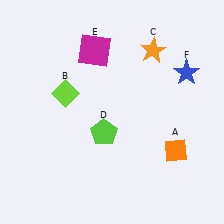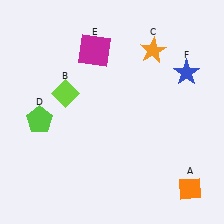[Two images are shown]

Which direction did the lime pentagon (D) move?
The lime pentagon (D) moved left.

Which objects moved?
The objects that moved are: the orange diamond (A), the lime pentagon (D).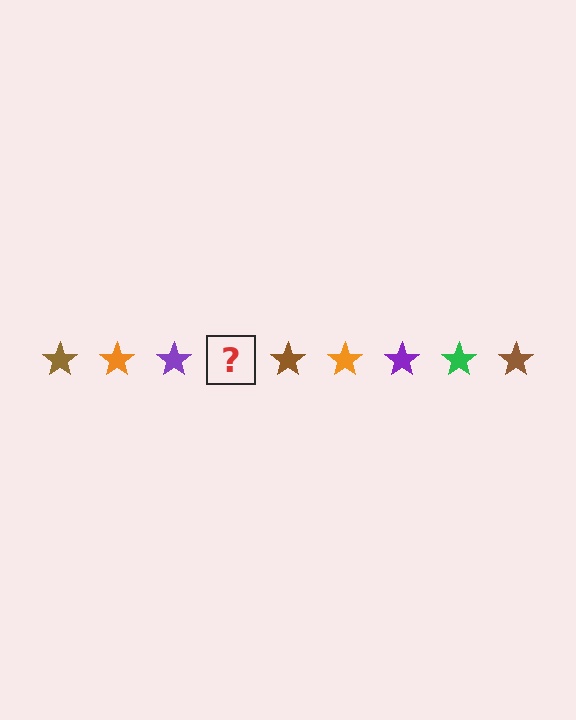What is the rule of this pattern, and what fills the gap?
The rule is that the pattern cycles through brown, orange, purple, green stars. The gap should be filled with a green star.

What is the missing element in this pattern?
The missing element is a green star.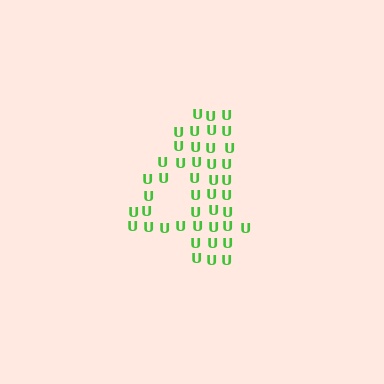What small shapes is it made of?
It is made of small letter U's.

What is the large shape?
The large shape is the digit 4.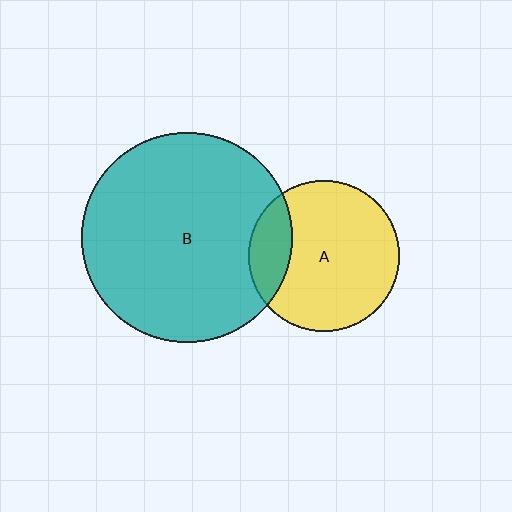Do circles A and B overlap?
Yes.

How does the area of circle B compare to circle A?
Approximately 1.9 times.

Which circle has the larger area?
Circle B (teal).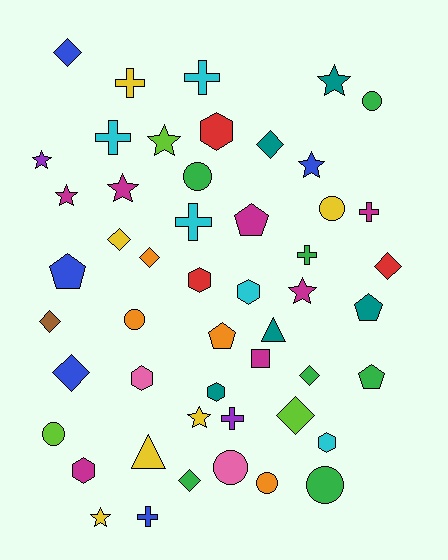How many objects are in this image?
There are 50 objects.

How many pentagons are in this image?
There are 5 pentagons.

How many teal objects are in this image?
There are 5 teal objects.